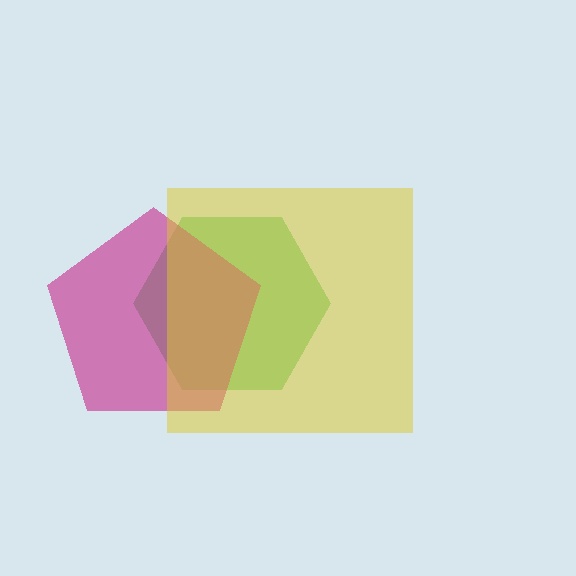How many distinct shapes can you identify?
There are 3 distinct shapes: a green hexagon, a magenta pentagon, a yellow square.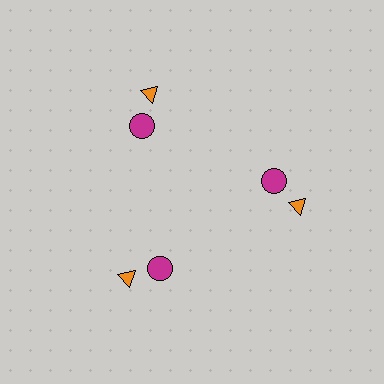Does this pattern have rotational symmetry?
Yes, this pattern has 3-fold rotational symmetry. It looks the same after rotating 120 degrees around the center.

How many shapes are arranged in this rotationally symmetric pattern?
There are 6 shapes, arranged in 3 groups of 2.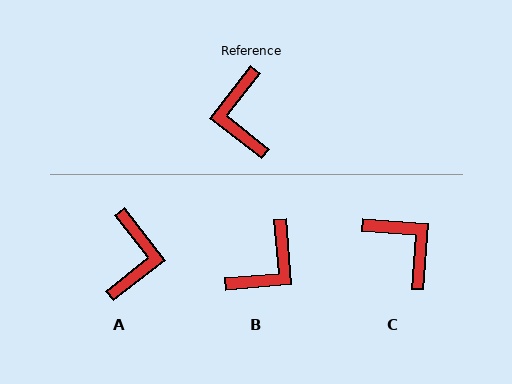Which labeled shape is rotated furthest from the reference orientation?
A, about 166 degrees away.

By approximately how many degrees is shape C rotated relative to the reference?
Approximately 146 degrees clockwise.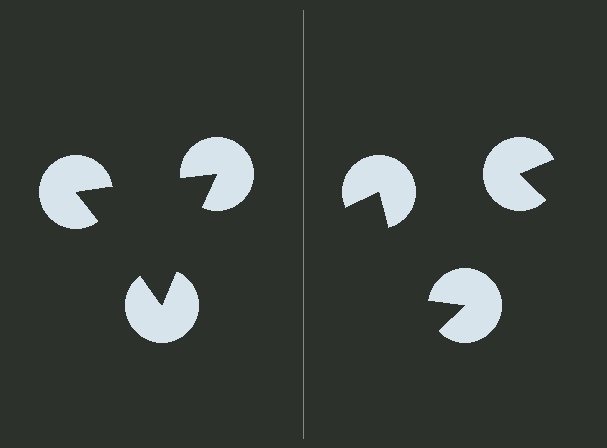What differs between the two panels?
The pac-man discs are positioned identically on both sides; only the wedge orientations differ. On the left they align to a triangle; on the right they are misaligned.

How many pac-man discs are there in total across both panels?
6 — 3 on each side.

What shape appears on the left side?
An illusory triangle.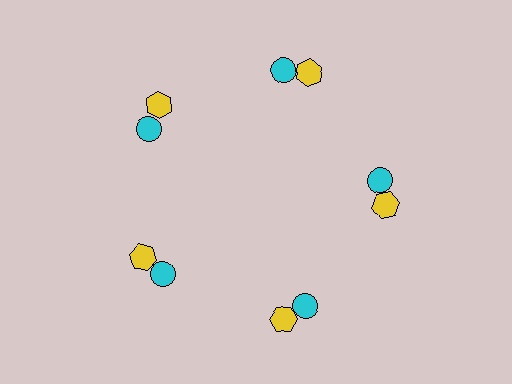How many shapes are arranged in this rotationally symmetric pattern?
There are 10 shapes, arranged in 5 groups of 2.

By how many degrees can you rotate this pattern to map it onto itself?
The pattern maps onto itself every 72 degrees of rotation.